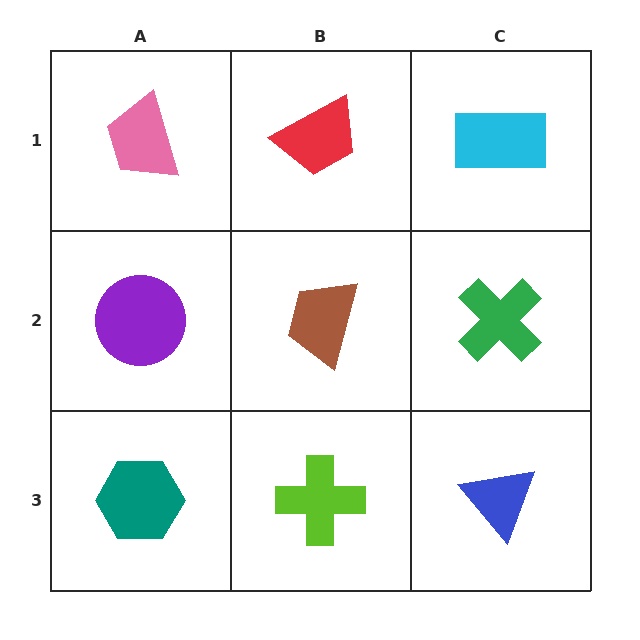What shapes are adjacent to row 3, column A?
A purple circle (row 2, column A), a lime cross (row 3, column B).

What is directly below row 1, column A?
A purple circle.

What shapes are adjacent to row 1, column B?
A brown trapezoid (row 2, column B), a pink trapezoid (row 1, column A), a cyan rectangle (row 1, column C).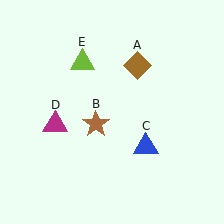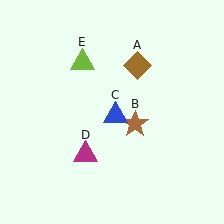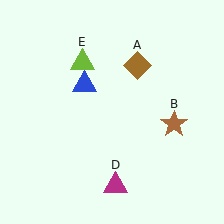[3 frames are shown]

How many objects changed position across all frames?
3 objects changed position: brown star (object B), blue triangle (object C), magenta triangle (object D).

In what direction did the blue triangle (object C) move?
The blue triangle (object C) moved up and to the left.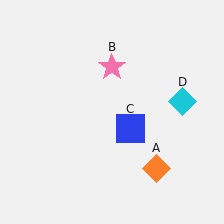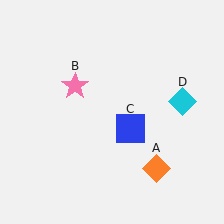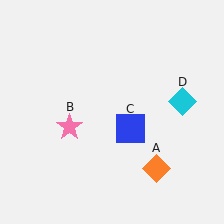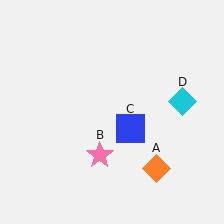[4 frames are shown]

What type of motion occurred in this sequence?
The pink star (object B) rotated counterclockwise around the center of the scene.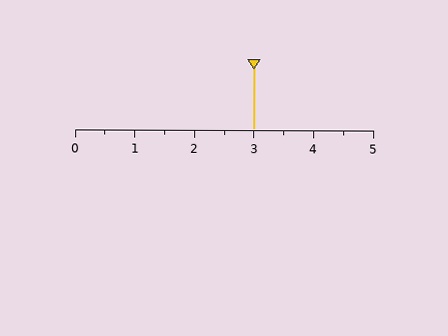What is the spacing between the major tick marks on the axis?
The major ticks are spaced 1 apart.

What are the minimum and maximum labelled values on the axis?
The axis runs from 0 to 5.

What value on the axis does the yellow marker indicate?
The marker indicates approximately 3.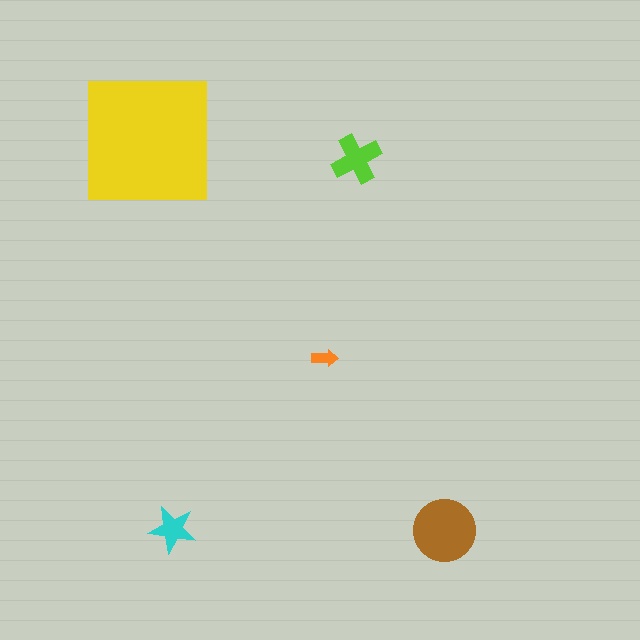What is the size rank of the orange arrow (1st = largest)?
5th.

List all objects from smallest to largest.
The orange arrow, the cyan star, the lime cross, the brown circle, the yellow square.